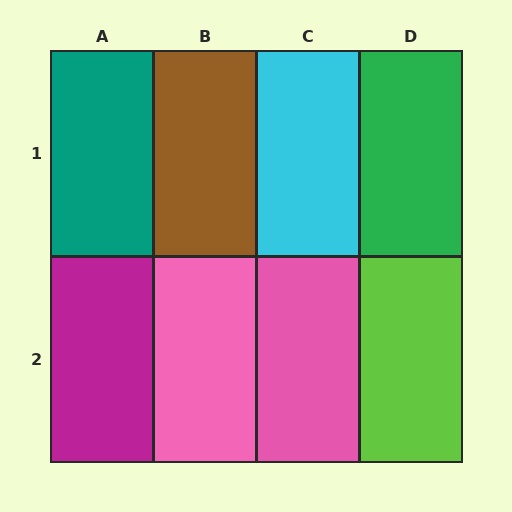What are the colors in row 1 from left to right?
Teal, brown, cyan, green.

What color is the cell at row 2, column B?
Pink.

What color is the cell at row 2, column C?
Pink.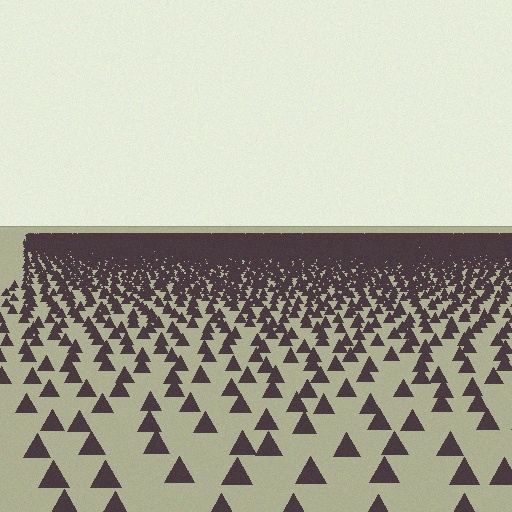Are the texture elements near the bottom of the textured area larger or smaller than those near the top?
Larger. Near the bottom, elements are closer to the viewer and appear at a bigger on-screen size.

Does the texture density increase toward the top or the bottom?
Density increases toward the top.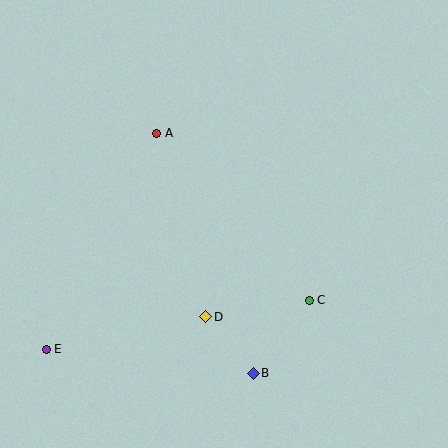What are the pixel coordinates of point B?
Point B is at (253, 373).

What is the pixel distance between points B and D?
The distance between B and D is 74 pixels.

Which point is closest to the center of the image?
Point D at (206, 317) is closest to the center.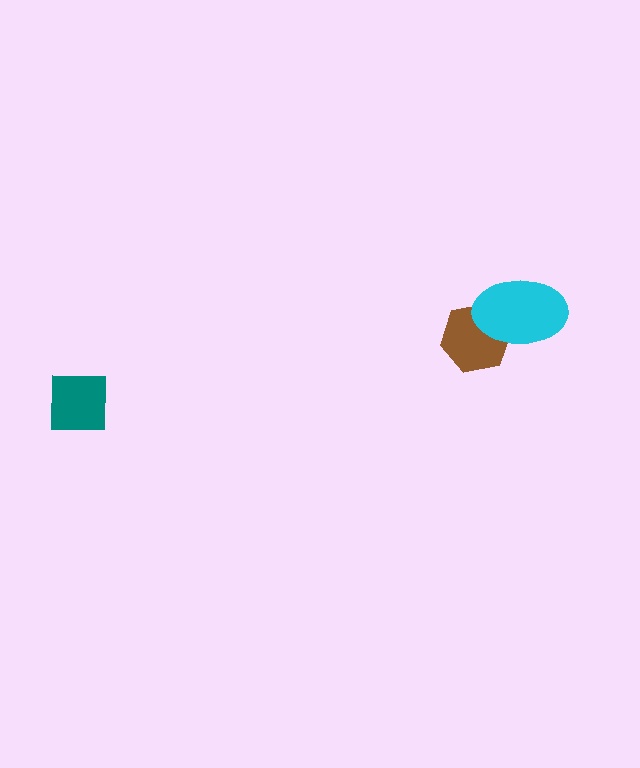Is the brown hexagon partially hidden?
Yes, it is partially covered by another shape.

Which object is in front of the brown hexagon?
The cyan ellipse is in front of the brown hexagon.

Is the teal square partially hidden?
No, no other shape covers it.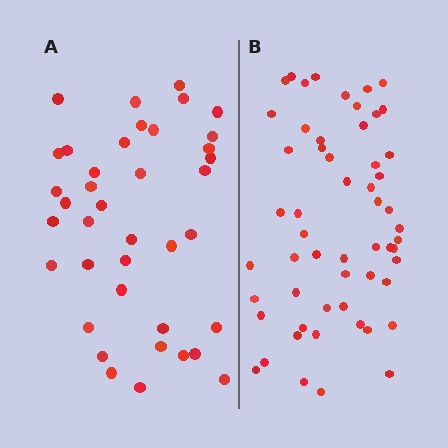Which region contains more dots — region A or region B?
Region B (the right region) has more dots.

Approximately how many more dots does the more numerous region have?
Region B has approximately 15 more dots than region A.